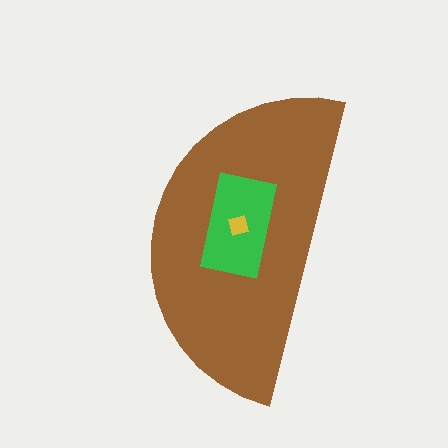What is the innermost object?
The yellow square.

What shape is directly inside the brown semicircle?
The green rectangle.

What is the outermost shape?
The brown semicircle.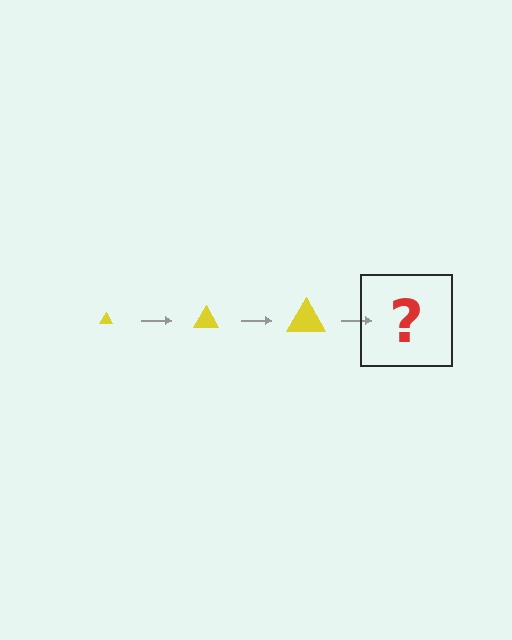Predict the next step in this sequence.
The next step is a yellow triangle, larger than the previous one.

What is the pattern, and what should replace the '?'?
The pattern is that the triangle gets progressively larger each step. The '?' should be a yellow triangle, larger than the previous one.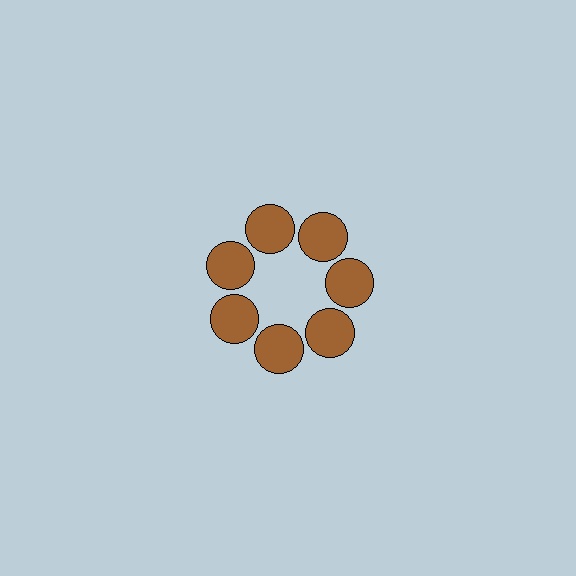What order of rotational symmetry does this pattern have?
This pattern has 7-fold rotational symmetry.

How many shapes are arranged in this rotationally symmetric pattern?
There are 7 shapes, arranged in 7 groups of 1.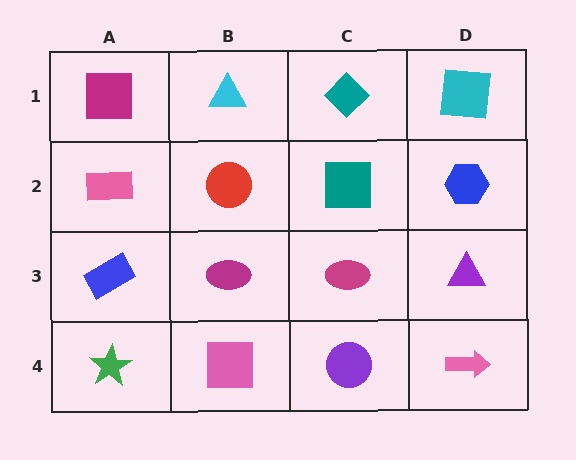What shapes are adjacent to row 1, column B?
A red circle (row 2, column B), a magenta square (row 1, column A), a teal diamond (row 1, column C).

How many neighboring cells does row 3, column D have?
3.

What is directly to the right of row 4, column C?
A pink arrow.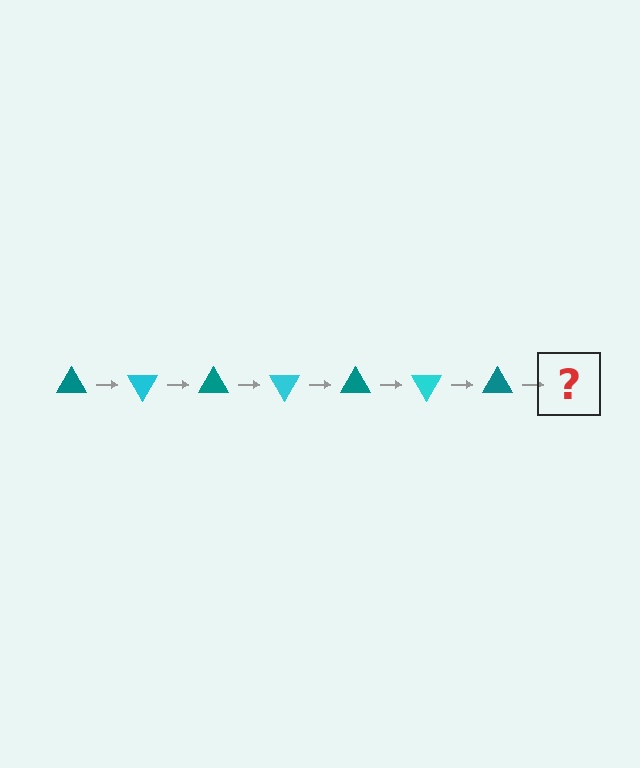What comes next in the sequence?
The next element should be a cyan triangle, rotated 420 degrees from the start.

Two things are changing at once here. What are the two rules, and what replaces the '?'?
The two rules are that it rotates 60 degrees each step and the color cycles through teal and cyan. The '?' should be a cyan triangle, rotated 420 degrees from the start.